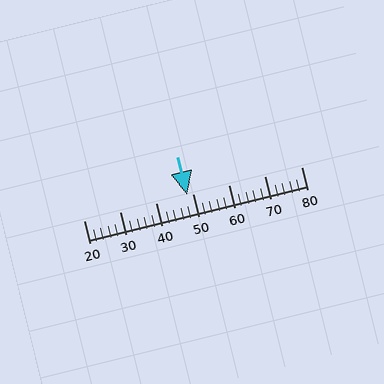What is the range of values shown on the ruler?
The ruler shows values from 20 to 80.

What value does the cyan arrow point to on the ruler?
The cyan arrow points to approximately 48.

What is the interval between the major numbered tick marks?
The major tick marks are spaced 10 units apart.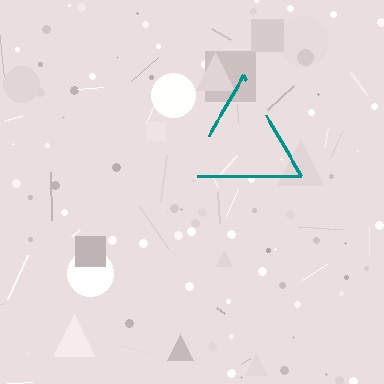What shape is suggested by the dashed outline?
The dashed outline suggests a triangle.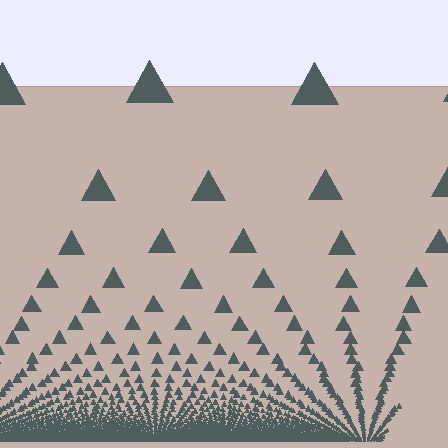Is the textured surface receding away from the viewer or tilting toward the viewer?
The surface appears to tilt toward the viewer. Texture elements get larger and sparser toward the top.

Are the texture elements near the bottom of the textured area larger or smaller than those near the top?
Smaller. The gradient is inverted — elements near the bottom are smaller and denser.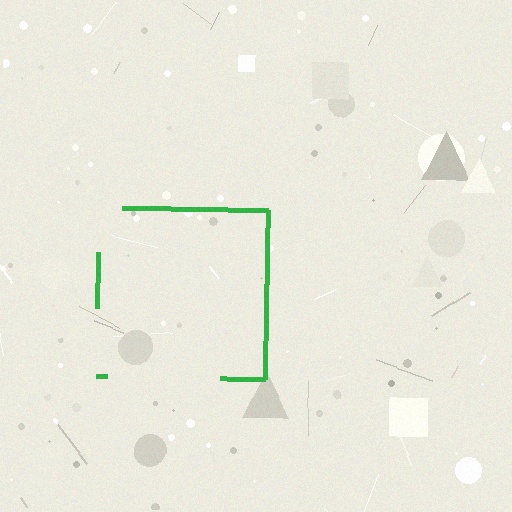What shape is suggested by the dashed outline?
The dashed outline suggests a square.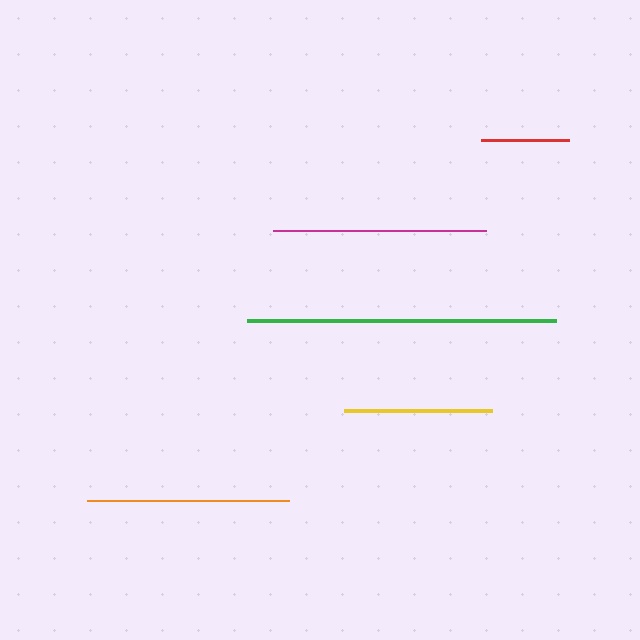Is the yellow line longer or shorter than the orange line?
The orange line is longer than the yellow line.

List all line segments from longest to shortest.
From longest to shortest: green, magenta, orange, yellow, red.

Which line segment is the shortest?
The red line is the shortest at approximately 87 pixels.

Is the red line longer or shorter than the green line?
The green line is longer than the red line.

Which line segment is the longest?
The green line is the longest at approximately 308 pixels.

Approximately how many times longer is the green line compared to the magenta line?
The green line is approximately 1.4 times the length of the magenta line.